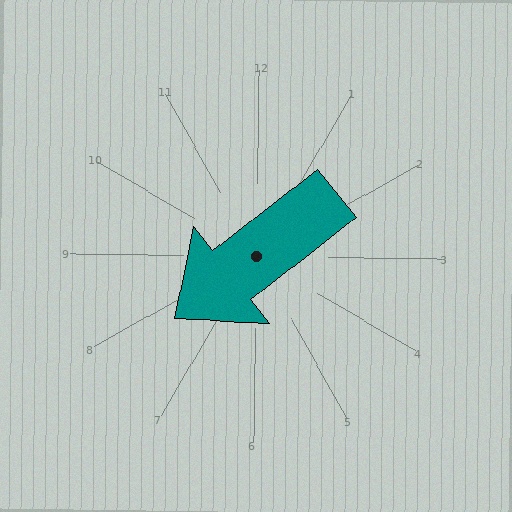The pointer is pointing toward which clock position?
Roughly 8 o'clock.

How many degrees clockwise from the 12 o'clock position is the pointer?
Approximately 231 degrees.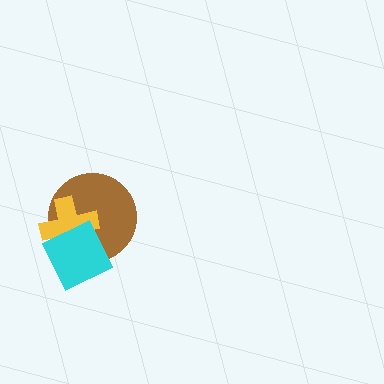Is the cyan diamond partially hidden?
No, no other shape covers it.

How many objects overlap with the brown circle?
2 objects overlap with the brown circle.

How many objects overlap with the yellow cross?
2 objects overlap with the yellow cross.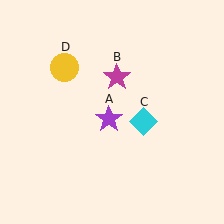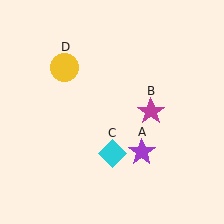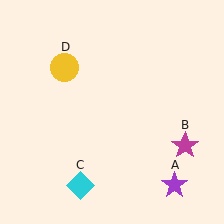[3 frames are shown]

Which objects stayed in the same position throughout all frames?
Yellow circle (object D) remained stationary.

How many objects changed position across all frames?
3 objects changed position: purple star (object A), magenta star (object B), cyan diamond (object C).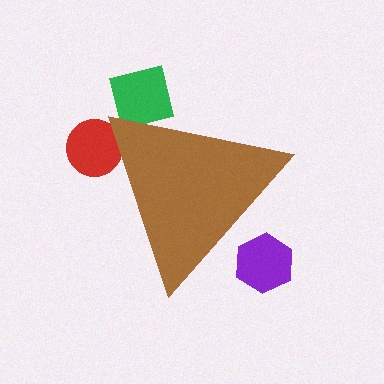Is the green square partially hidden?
Yes, the green square is partially hidden behind the brown triangle.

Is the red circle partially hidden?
Yes, the red circle is partially hidden behind the brown triangle.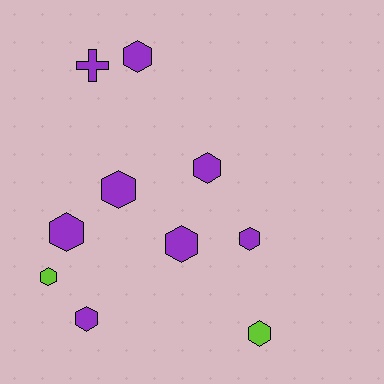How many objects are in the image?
There are 10 objects.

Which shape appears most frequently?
Hexagon, with 9 objects.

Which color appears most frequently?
Purple, with 8 objects.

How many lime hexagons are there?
There are 2 lime hexagons.